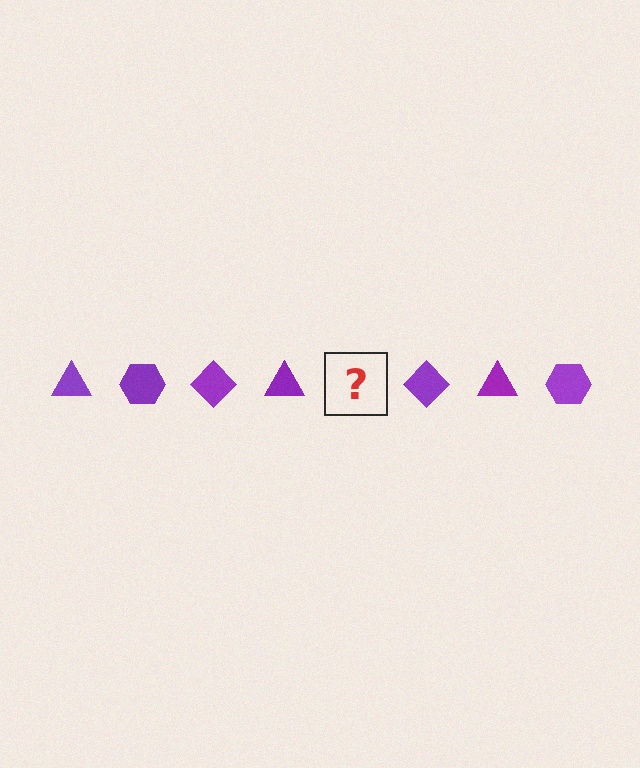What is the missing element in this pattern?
The missing element is a purple hexagon.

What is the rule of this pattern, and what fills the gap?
The rule is that the pattern cycles through triangle, hexagon, diamond shapes in purple. The gap should be filled with a purple hexagon.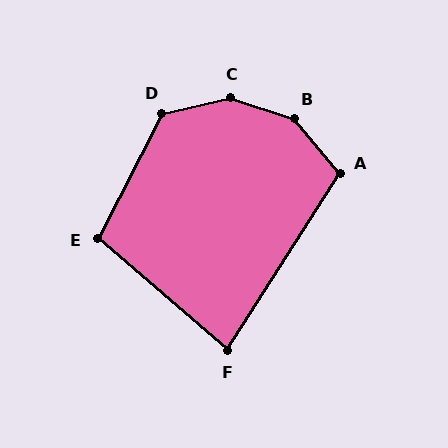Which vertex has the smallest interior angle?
F, at approximately 81 degrees.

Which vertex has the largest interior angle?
C, at approximately 148 degrees.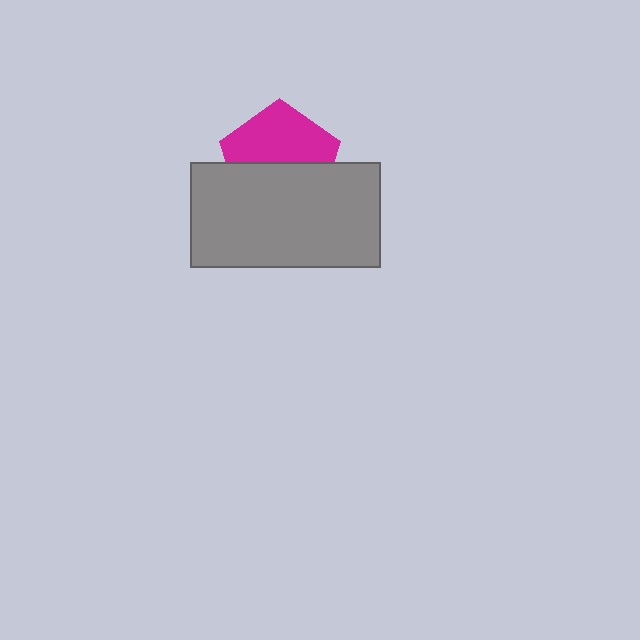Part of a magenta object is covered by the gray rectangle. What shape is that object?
It is a pentagon.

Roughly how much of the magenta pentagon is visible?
About half of it is visible (roughly 51%).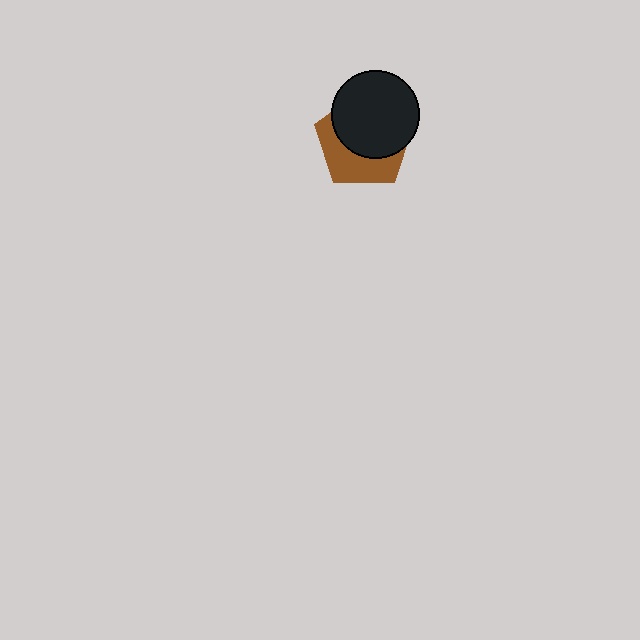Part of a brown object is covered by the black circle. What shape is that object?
It is a pentagon.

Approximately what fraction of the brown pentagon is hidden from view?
Roughly 58% of the brown pentagon is hidden behind the black circle.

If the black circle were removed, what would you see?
You would see the complete brown pentagon.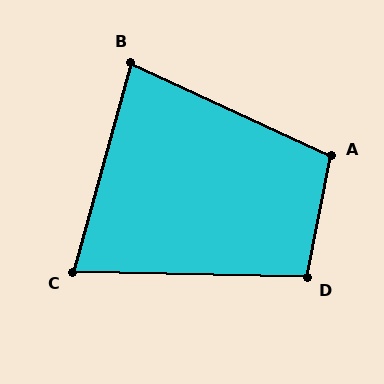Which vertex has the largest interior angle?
A, at approximately 104 degrees.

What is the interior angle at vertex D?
Approximately 100 degrees (obtuse).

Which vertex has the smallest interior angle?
C, at approximately 76 degrees.